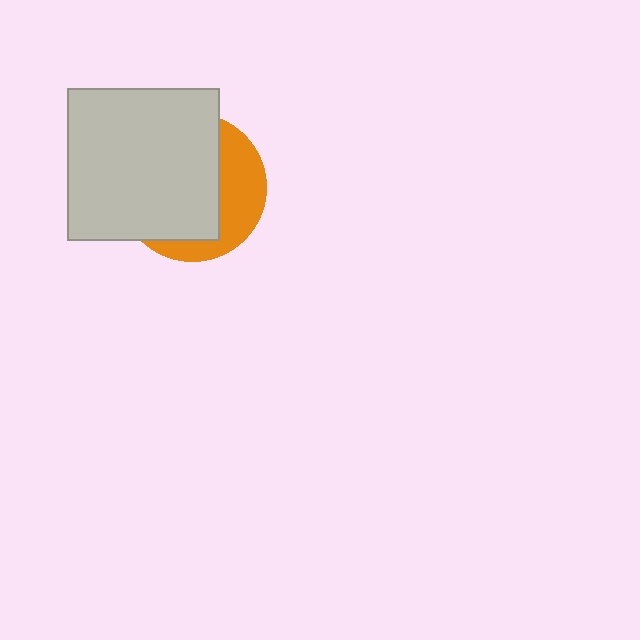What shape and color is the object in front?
The object in front is a light gray rectangle.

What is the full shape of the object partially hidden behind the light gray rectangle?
The partially hidden object is an orange circle.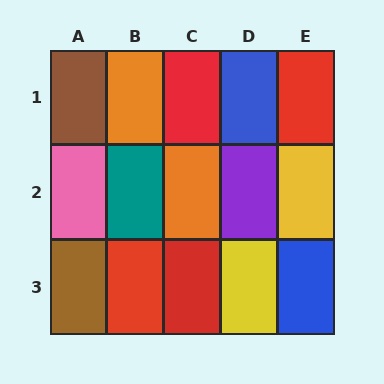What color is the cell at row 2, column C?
Orange.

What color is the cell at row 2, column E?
Yellow.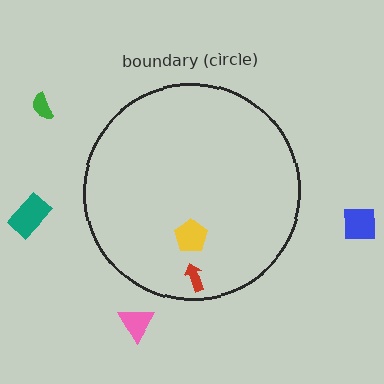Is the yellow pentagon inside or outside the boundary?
Inside.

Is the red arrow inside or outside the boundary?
Inside.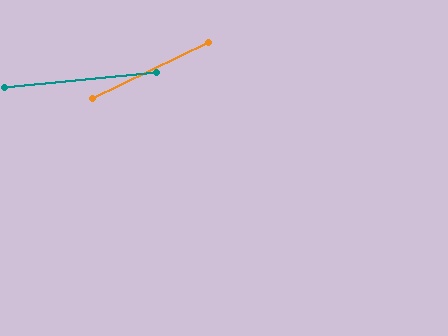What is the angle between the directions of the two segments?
Approximately 20 degrees.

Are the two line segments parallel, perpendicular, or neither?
Neither parallel nor perpendicular — they differ by about 20°.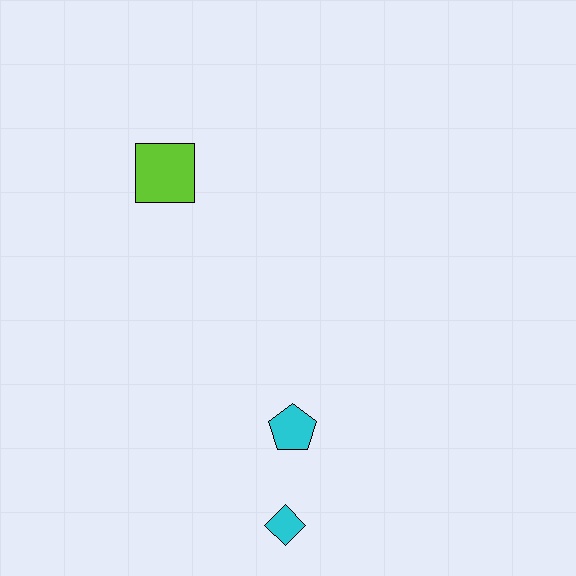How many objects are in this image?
There are 3 objects.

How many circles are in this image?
There are no circles.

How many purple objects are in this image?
There are no purple objects.